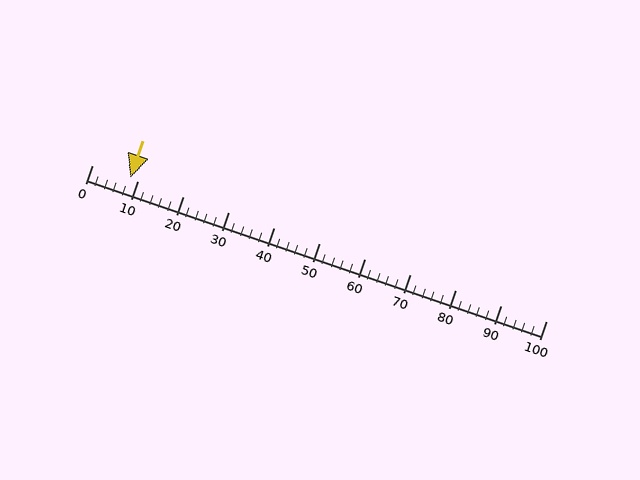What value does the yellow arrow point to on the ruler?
The yellow arrow points to approximately 8.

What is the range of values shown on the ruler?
The ruler shows values from 0 to 100.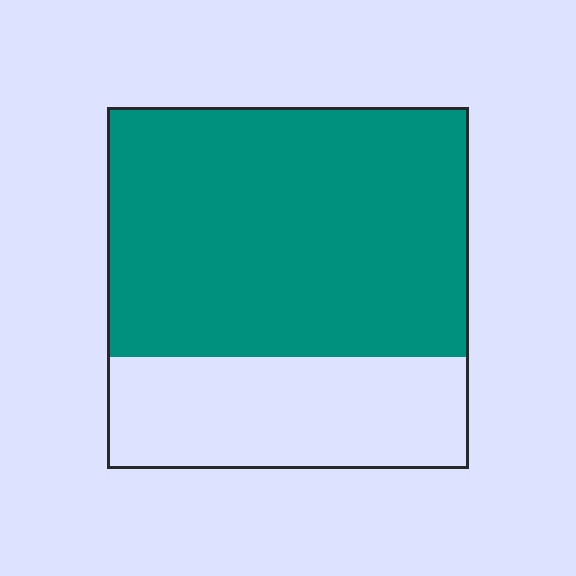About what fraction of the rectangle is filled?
About two thirds (2/3).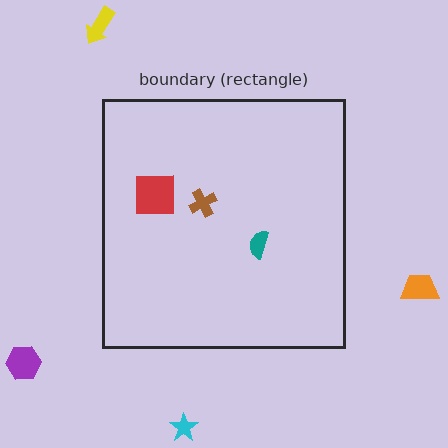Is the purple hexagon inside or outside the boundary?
Outside.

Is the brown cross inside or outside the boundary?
Inside.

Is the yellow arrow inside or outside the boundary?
Outside.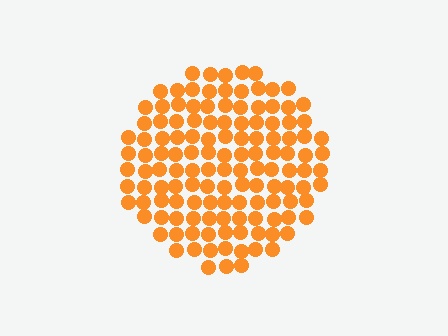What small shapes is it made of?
It is made of small circles.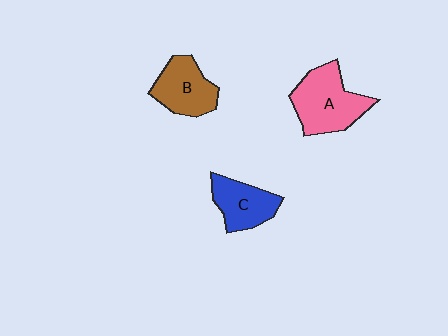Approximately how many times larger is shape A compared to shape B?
Approximately 1.3 times.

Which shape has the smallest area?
Shape C (blue).